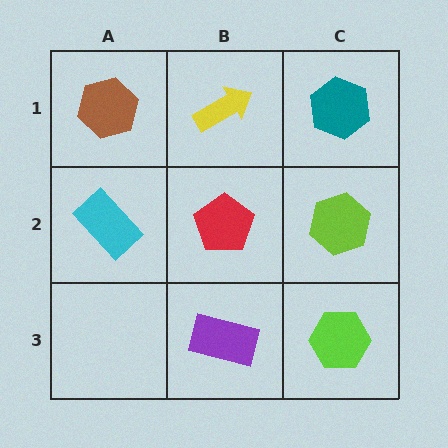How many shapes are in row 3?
2 shapes.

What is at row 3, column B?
A purple rectangle.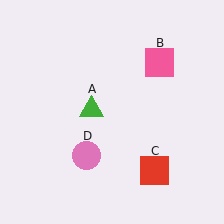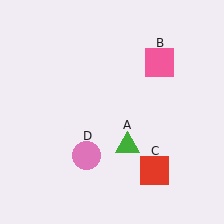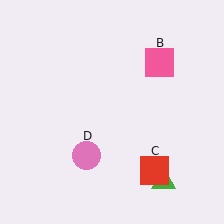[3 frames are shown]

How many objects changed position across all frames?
1 object changed position: green triangle (object A).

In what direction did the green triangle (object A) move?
The green triangle (object A) moved down and to the right.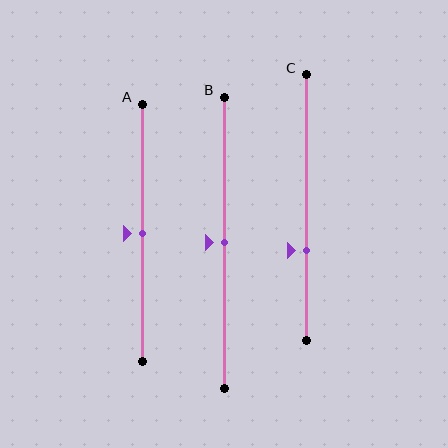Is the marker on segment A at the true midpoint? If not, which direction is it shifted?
Yes, the marker on segment A is at the true midpoint.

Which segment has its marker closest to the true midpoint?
Segment A has its marker closest to the true midpoint.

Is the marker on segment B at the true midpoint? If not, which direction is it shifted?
Yes, the marker on segment B is at the true midpoint.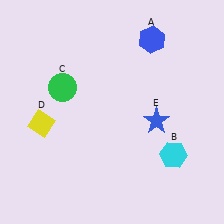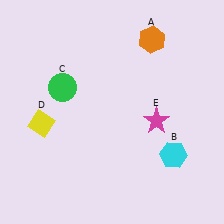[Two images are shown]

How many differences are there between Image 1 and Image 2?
There are 2 differences between the two images.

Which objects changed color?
A changed from blue to orange. E changed from blue to magenta.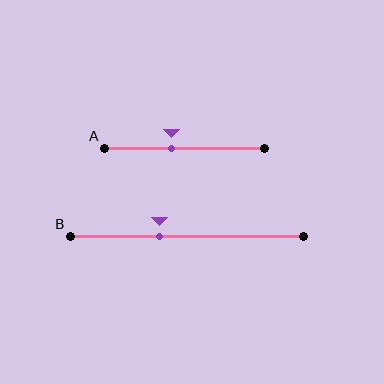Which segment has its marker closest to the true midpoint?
Segment A has its marker closest to the true midpoint.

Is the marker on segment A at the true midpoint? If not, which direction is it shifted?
No, the marker on segment A is shifted to the left by about 8% of the segment length.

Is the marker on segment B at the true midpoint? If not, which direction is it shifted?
No, the marker on segment B is shifted to the left by about 12% of the segment length.